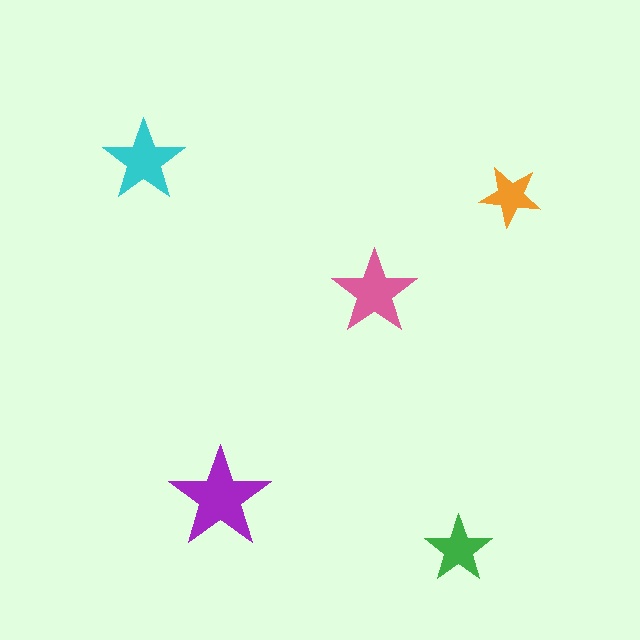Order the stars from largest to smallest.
the purple one, the pink one, the cyan one, the green one, the orange one.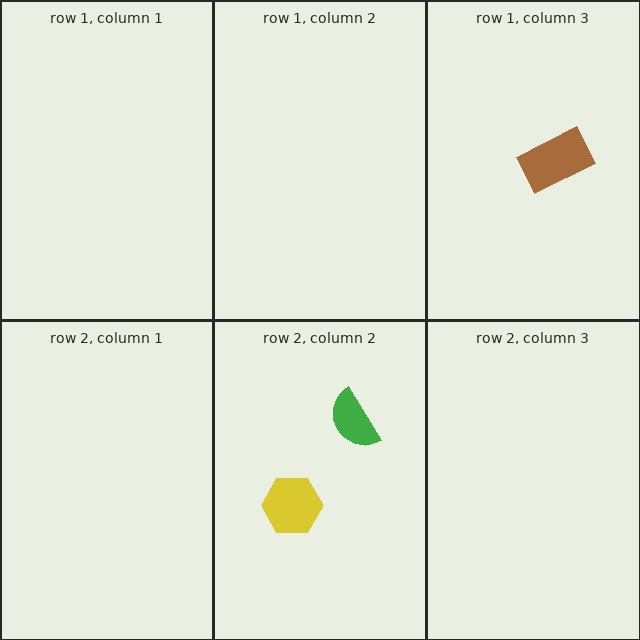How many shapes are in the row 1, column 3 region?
1.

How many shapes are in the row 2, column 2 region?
2.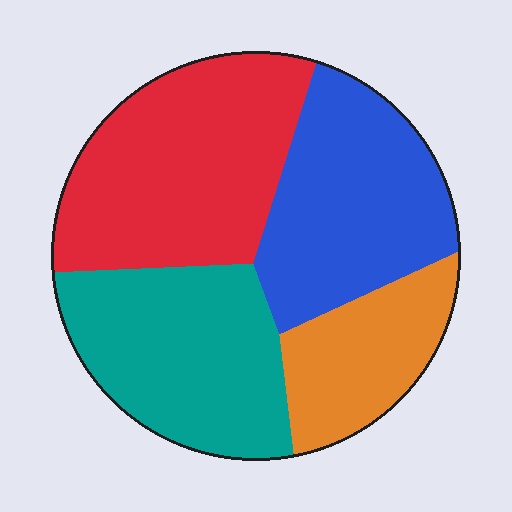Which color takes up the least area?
Orange, at roughly 15%.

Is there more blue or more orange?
Blue.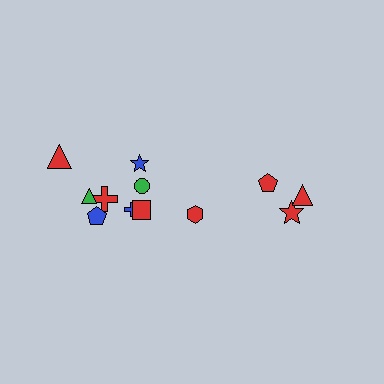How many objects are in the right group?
There are 4 objects.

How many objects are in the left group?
There are 8 objects.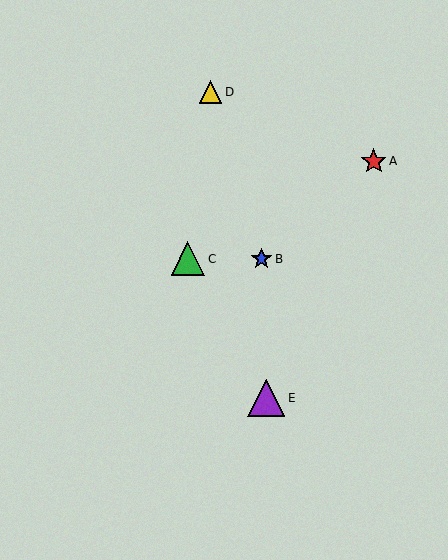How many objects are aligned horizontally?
2 objects (B, C) are aligned horizontally.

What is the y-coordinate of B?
Object B is at y≈259.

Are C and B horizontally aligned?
Yes, both are at y≈259.